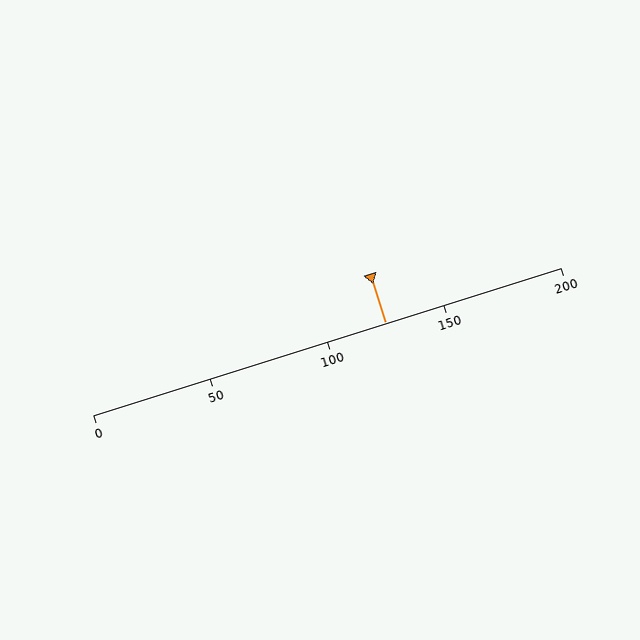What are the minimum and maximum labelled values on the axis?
The axis runs from 0 to 200.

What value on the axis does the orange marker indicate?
The marker indicates approximately 125.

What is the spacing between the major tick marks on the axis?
The major ticks are spaced 50 apart.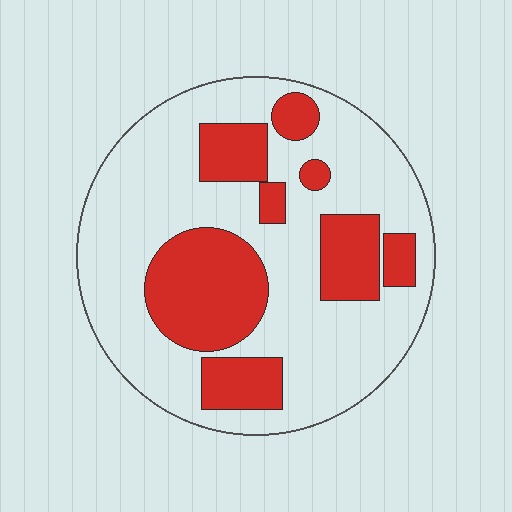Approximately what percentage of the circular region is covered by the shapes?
Approximately 30%.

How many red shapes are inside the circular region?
8.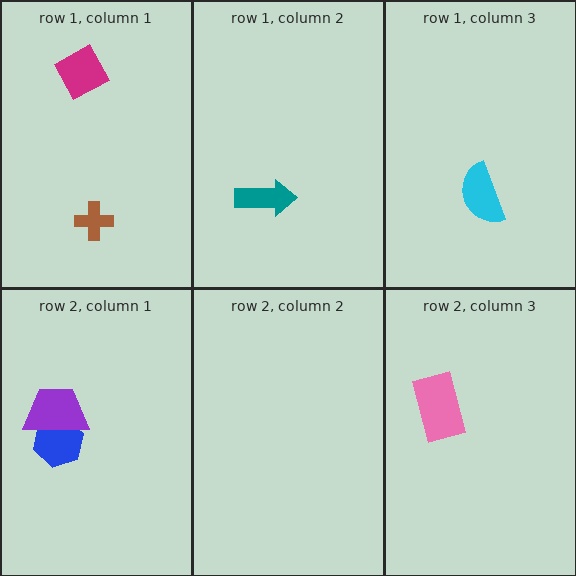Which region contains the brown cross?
The row 1, column 1 region.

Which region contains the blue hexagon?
The row 2, column 1 region.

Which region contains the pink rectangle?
The row 2, column 3 region.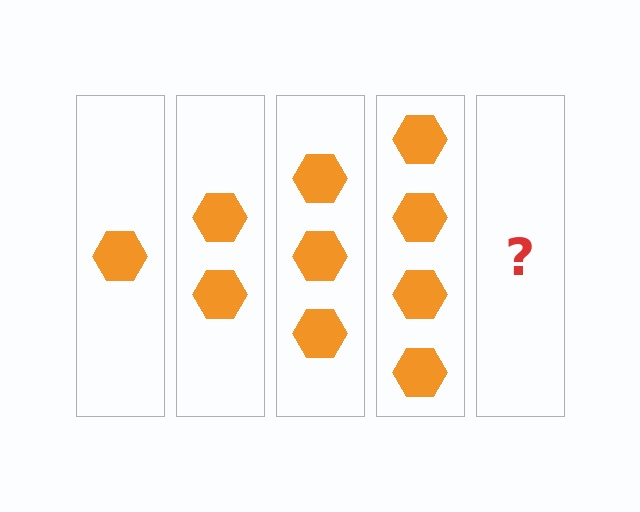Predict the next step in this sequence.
The next step is 5 hexagons.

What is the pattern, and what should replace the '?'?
The pattern is that each step adds one more hexagon. The '?' should be 5 hexagons.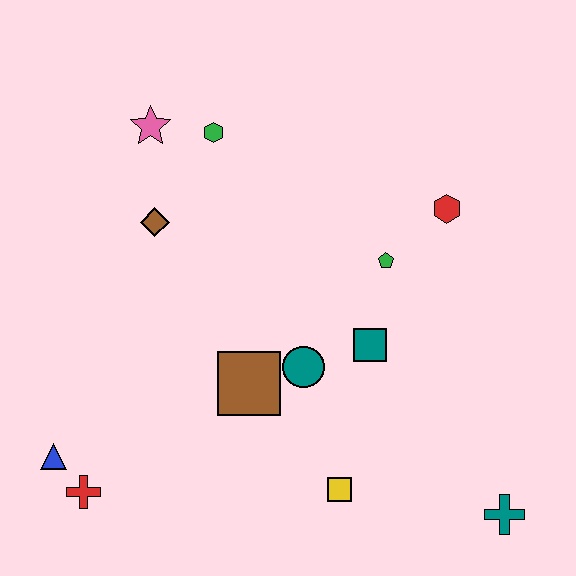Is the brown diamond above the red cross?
Yes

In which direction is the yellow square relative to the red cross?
The yellow square is to the right of the red cross.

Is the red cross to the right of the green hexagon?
No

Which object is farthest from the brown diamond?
The teal cross is farthest from the brown diamond.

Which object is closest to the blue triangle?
The red cross is closest to the blue triangle.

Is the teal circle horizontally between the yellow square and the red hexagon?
No